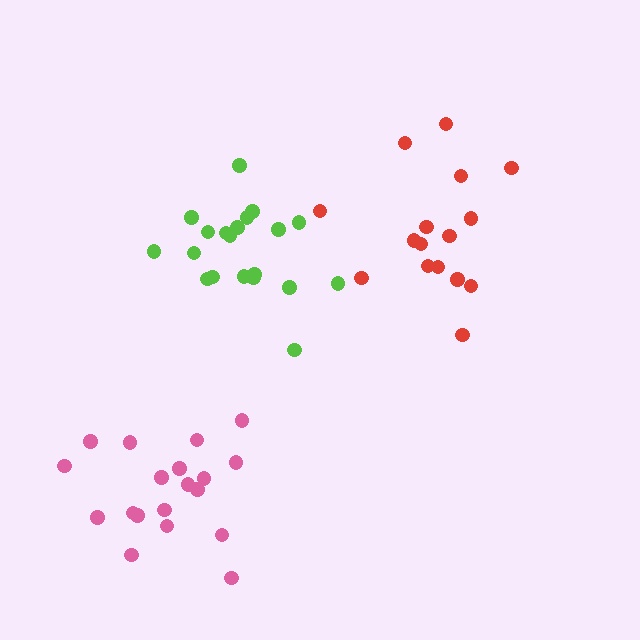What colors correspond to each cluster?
The clusters are colored: lime, pink, red.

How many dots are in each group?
Group 1: 20 dots, Group 2: 19 dots, Group 3: 16 dots (55 total).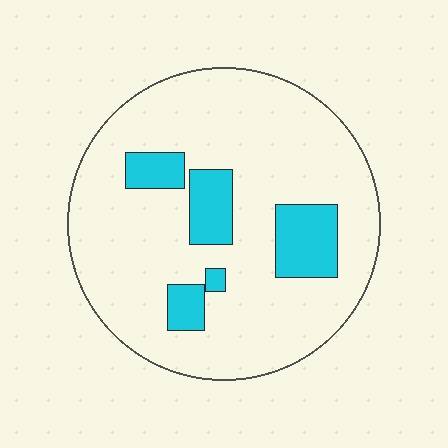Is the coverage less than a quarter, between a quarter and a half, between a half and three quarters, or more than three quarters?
Less than a quarter.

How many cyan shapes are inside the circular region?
5.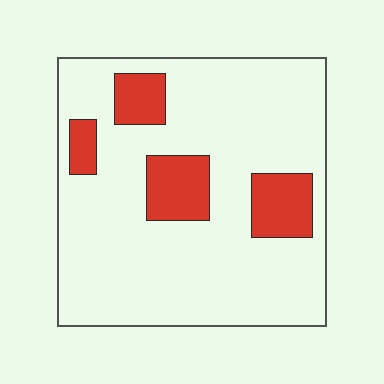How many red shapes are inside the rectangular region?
4.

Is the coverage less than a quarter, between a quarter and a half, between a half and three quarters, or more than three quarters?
Less than a quarter.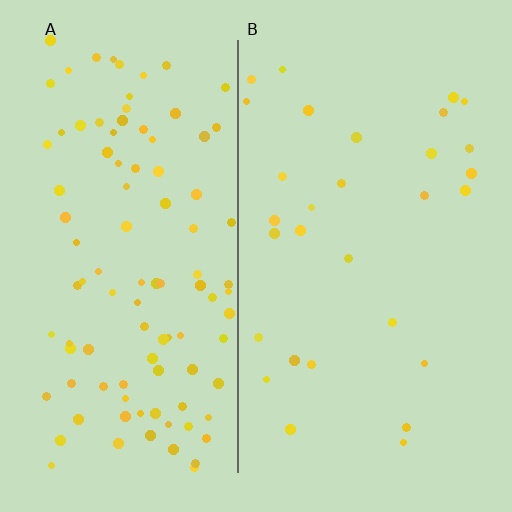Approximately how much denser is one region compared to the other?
Approximately 3.4× — region A over region B.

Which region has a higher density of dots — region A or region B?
A (the left).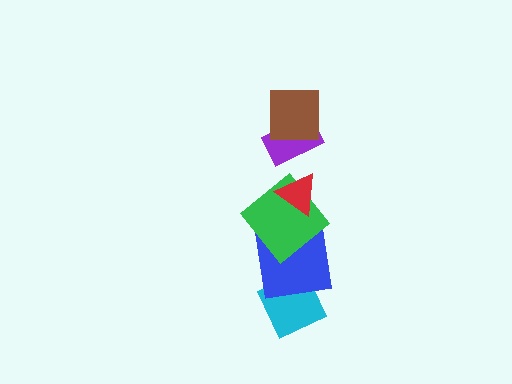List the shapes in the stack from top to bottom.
From top to bottom: the brown square, the purple rectangle, the red triangle, the green diamond, the blue square, the cyan diamond.